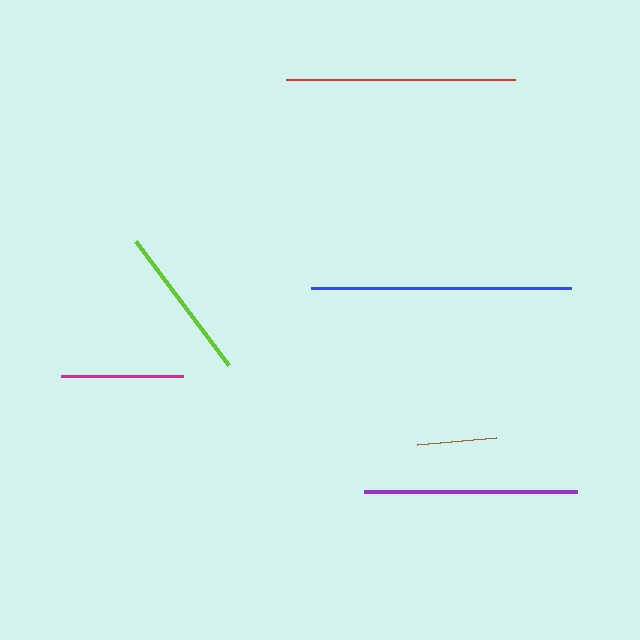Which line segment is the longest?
The blue line is the longest at approximately 260 pixels.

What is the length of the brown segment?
The brown segment is approximately 80 pixels long.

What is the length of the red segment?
The red segment is approximately 228 pixels long.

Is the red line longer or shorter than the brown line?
The red line is longer than the brown line.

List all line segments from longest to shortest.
From longest to shortest: blue, red, purple, lime, magenta, brown.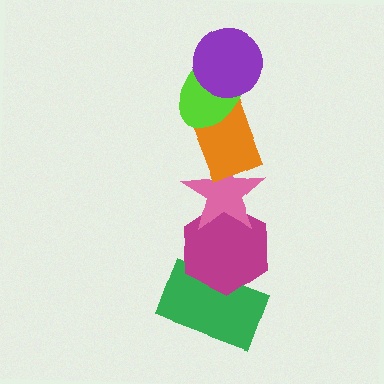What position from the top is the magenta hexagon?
The magenta hexagon is 5th from the top.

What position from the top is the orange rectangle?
The orange rectangle is 3rd from the top.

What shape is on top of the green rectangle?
The magenta hexagon is on top of the green rectangle.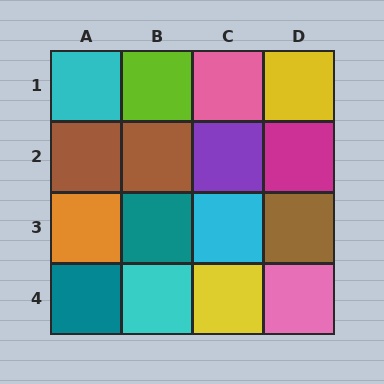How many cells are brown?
3 cells are brown.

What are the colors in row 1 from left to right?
Cyan, lime, pink, yellow.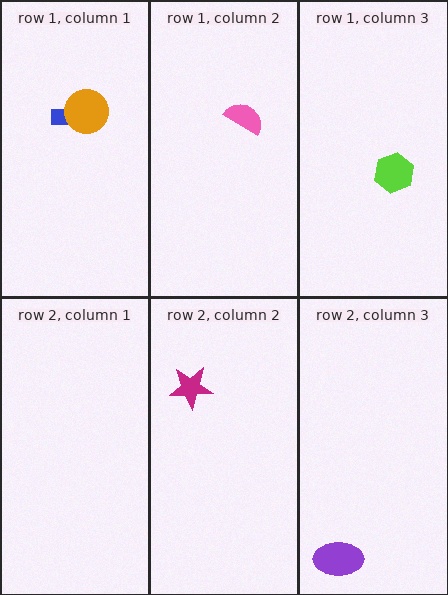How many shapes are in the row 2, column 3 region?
1.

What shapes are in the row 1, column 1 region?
The blue arrow, the orange circle.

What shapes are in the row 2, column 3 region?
The purple ellipse.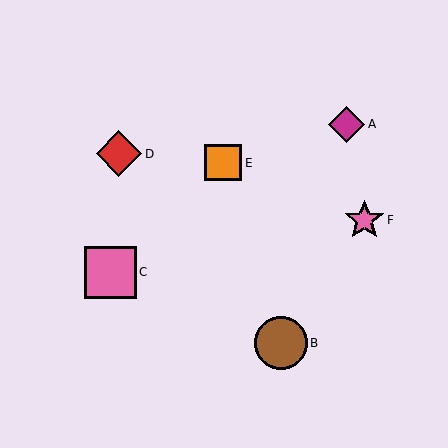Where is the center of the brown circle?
The center of the brown circle is at (281, 343).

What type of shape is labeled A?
Shape A is a magenta diamond.